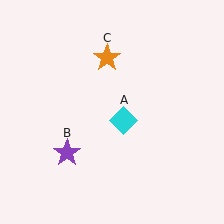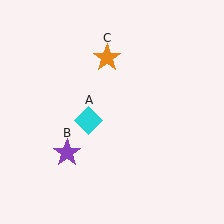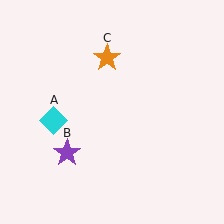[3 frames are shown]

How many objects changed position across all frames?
1 object changed position: cyan diamond (object A).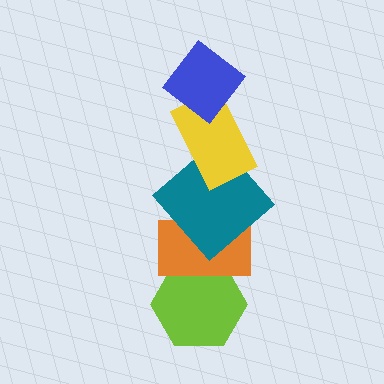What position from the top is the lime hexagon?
The lime hexagon is 5th from the top.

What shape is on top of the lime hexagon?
The orange rectangle is on top of the lime hexagon.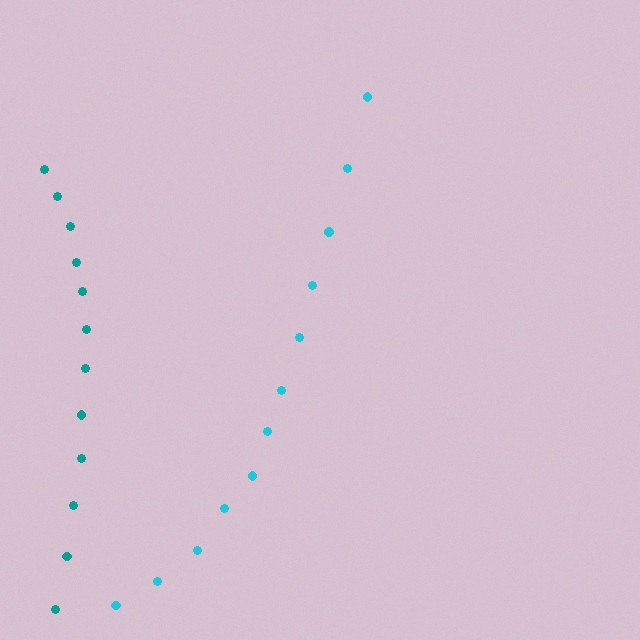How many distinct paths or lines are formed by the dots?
There are 2 distinct paths.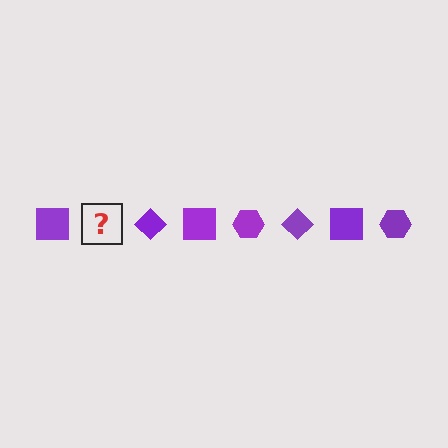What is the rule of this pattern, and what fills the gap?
The rule is that the pattern cycles through square, hexagon, diamond shapes in purple. The gap should be filled with a purple hexagon.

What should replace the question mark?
The question mark should be replaced with a purple hexagon.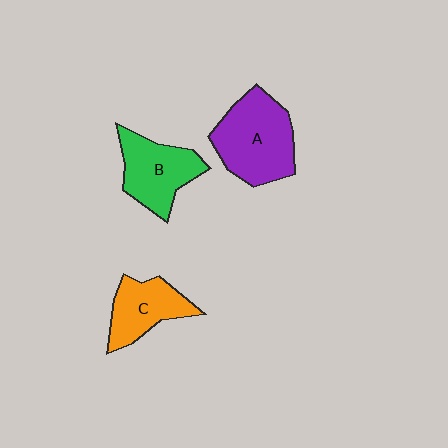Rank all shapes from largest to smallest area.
From largest to smallest: A (purple), B (green), C (orange).